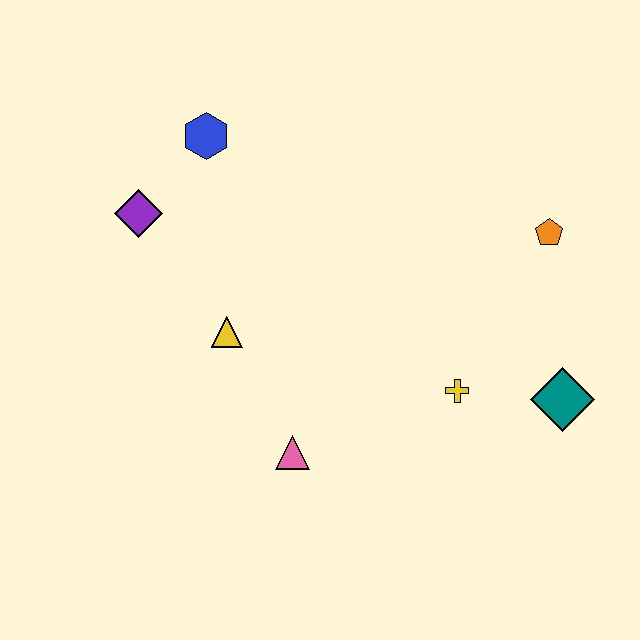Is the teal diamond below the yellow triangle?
Yes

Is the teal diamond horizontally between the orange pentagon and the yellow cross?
No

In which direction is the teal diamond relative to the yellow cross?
The teal diamond is to the right of the yellow cross.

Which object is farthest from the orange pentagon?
The purple diamond is farthest from the orange pentagon.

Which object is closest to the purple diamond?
The blue hexagon is closest to the purple diamond.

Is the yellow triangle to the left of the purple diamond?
No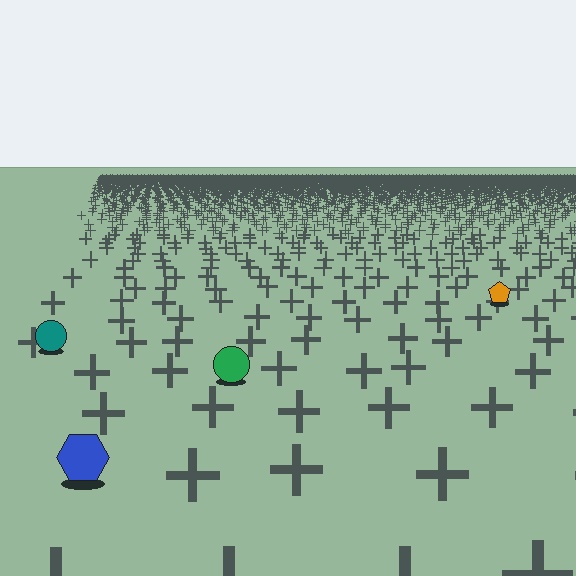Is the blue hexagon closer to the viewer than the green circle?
Yes. The blue hexagon is closer — you can tell from the texture gradient: the ground texture is coarser near it.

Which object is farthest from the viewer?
The orange pentagon is farthest from the viewer. It appears smaller and the ground texture around it is denser.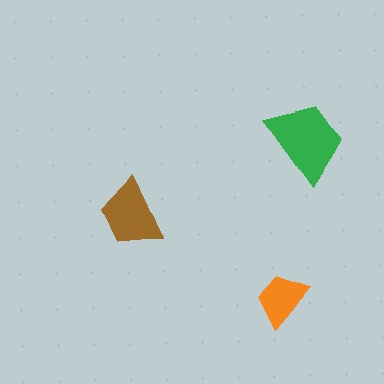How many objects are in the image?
There are 3 objects in the image.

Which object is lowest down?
The orange trapezoid is bottommost.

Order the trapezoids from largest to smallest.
the green one, the brown one, the orange one.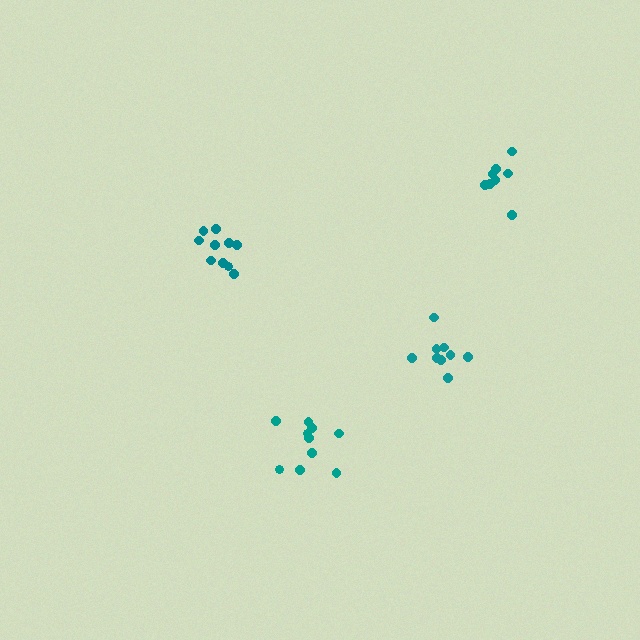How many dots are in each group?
Group 1: 10 dots, Group 2: 9 dots, Group 3: 8 dots, Group 4: 10 dots (37 total).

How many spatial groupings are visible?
There are 4 spatial groupings.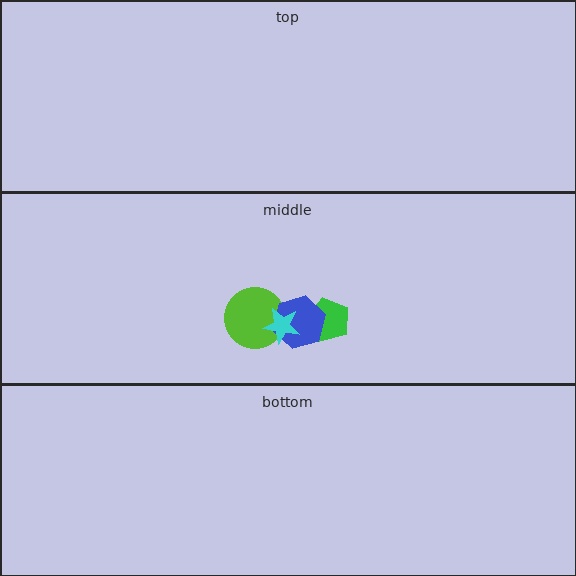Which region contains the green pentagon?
The middle region.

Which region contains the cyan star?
The middle region.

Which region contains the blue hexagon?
The middle region.